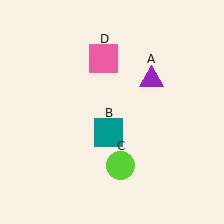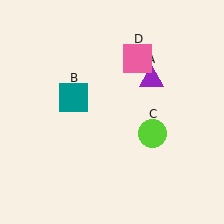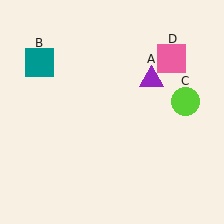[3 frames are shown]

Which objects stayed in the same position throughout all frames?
Purple triangle (object A) remained stationary.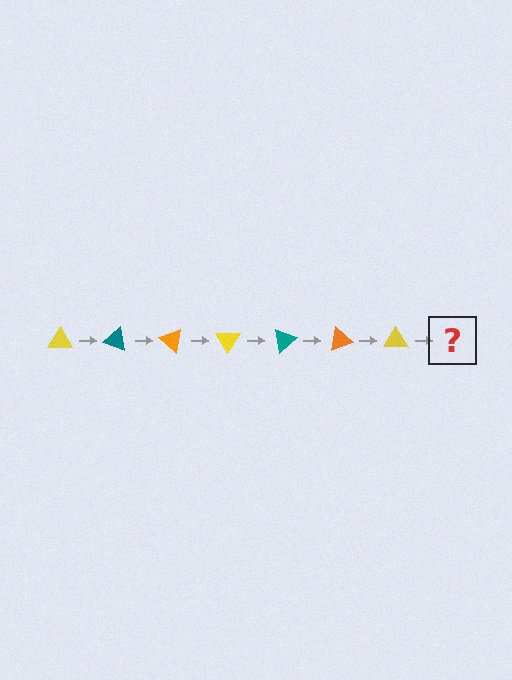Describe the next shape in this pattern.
It should be a teal triangle, rotated 140 degrees from the start.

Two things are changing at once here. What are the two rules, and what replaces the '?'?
The two rules are that it rotates 20 degrees each step and the color cycles through yellow, teal, and orange. The '?' should be a teal triangle, rotated 140 degrees from the start.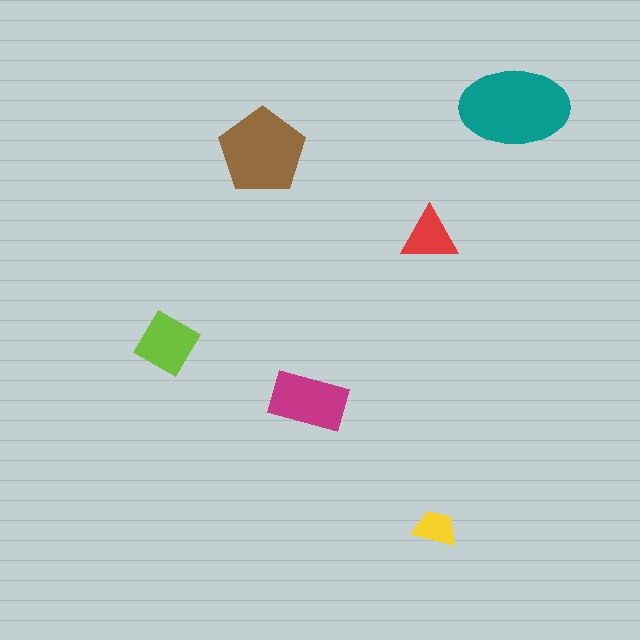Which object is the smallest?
The yellow trapezoid.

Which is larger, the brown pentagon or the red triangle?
The brown pentagon.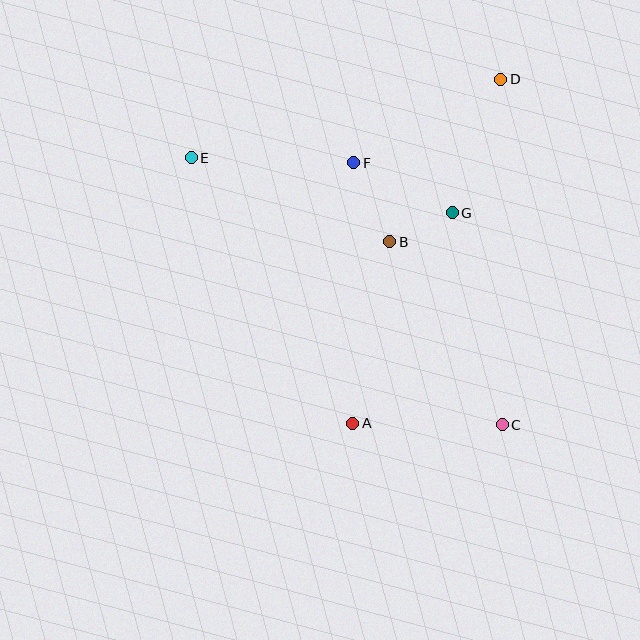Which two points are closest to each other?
Points B and G are closest to each other.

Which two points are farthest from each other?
Points C and E are farthest from each other.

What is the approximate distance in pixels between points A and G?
The distance between A and G is approximately 233 pixels.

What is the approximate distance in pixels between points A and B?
The distance between A and B is approximately 185 pixels.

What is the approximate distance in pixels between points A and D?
The distance between A and D is approximately 374 pixels.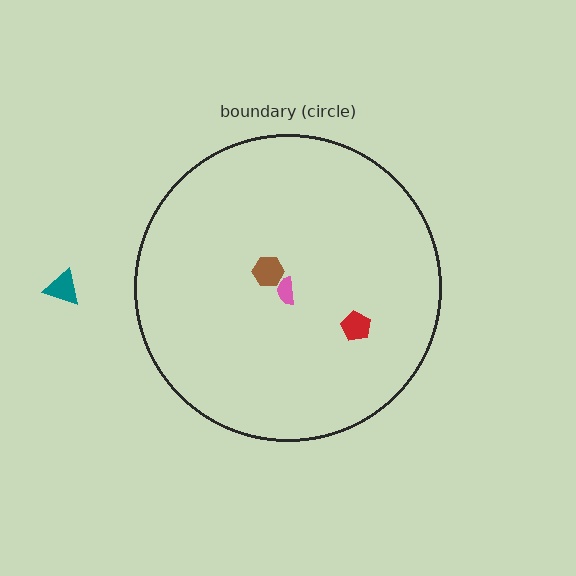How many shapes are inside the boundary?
3 inside, 1 outside.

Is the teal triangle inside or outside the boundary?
Outside.